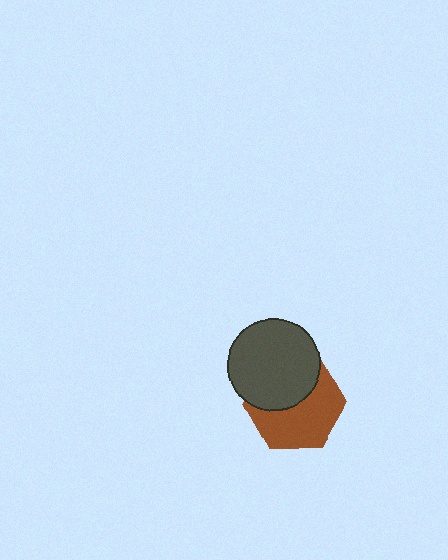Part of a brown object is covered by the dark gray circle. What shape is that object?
It is a hexagon.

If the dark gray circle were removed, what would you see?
You would see the complete brown hexagon.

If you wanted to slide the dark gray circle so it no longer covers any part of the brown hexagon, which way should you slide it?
Slide it up — that is the most direct way to separate the two shapes.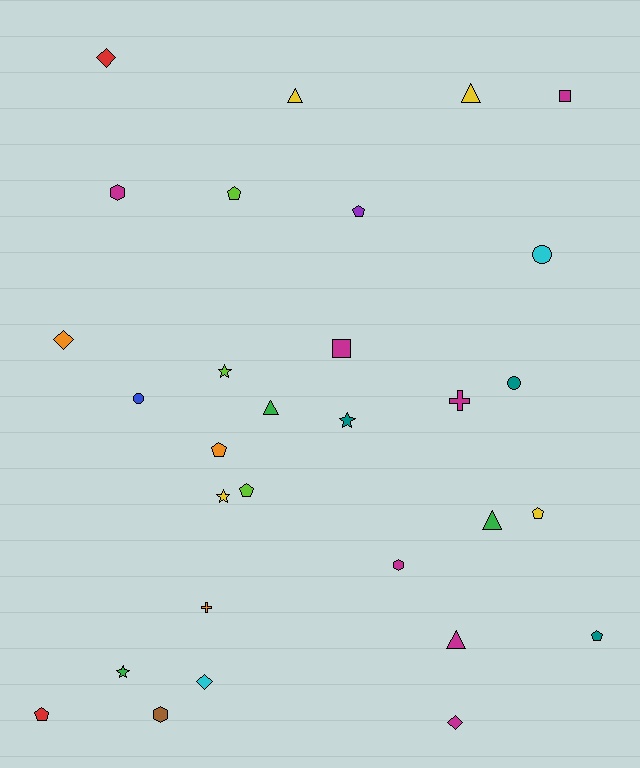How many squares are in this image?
There are 2 squares.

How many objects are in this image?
There are 30 objects.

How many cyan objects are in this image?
There are 2 cyan objects.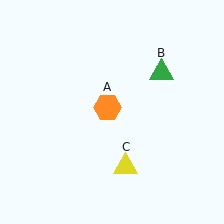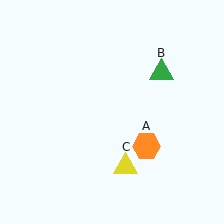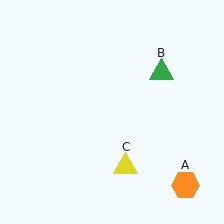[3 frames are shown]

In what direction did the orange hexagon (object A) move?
The orange hexagon (object A) moved down and to the right.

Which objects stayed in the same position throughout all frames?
Green triangle (object B) and yellow triangle (object C) remained stationary.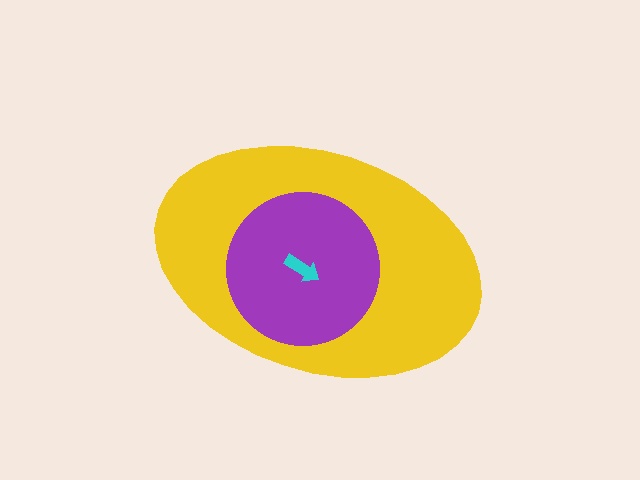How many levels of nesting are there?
3.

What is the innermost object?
The cyan arrow.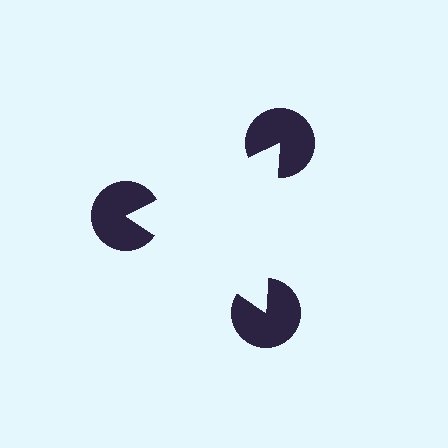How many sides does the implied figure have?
3 sides.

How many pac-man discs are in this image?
There are 3 — one at each vertex of the illusory triangle.